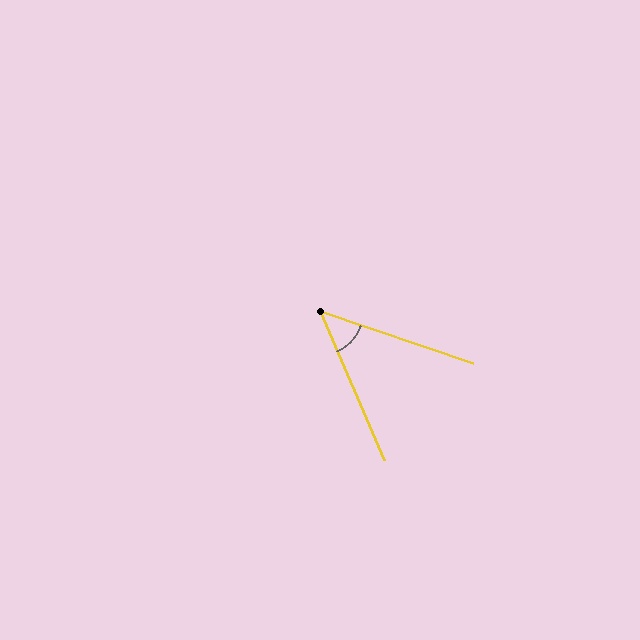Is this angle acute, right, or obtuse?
It is acute.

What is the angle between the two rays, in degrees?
Approximately 48 degrees.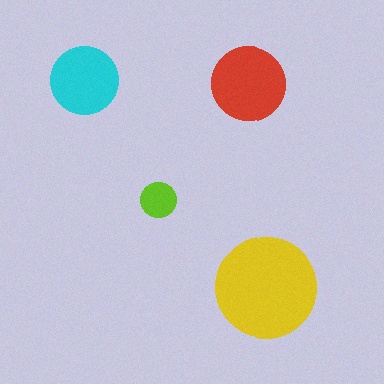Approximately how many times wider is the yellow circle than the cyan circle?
About 1.5 times wider.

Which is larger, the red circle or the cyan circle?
The red one.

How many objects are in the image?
There are 4 objects in the image.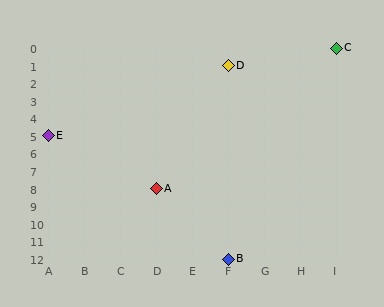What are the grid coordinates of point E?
Point E is at grid coordinates (A, 5).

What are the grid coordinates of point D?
Point D is at grid coordinates (F, 1).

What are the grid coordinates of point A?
Point A is at grid coordinates (D, 8).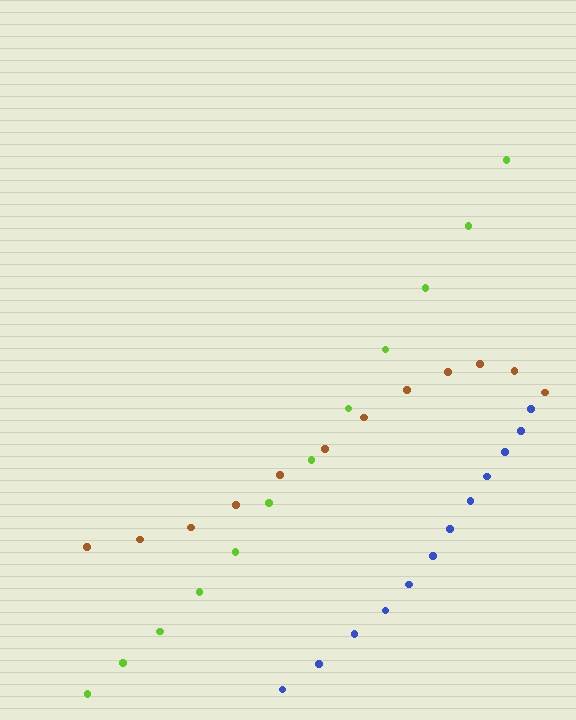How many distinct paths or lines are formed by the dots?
There are 3 distinct paths.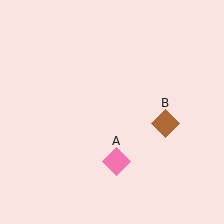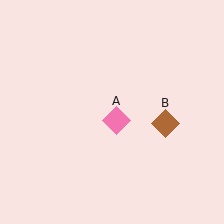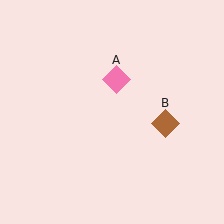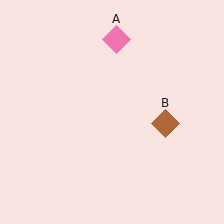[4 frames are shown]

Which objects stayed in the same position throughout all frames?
Brown diamond (object B) remained stationary.